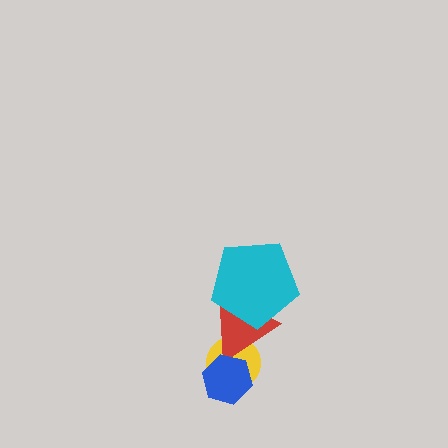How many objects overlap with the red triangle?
3 objects overlap with the red triangle.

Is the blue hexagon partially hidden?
No, no other shape covers it.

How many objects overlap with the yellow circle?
2 objects overlap with the yellow circle.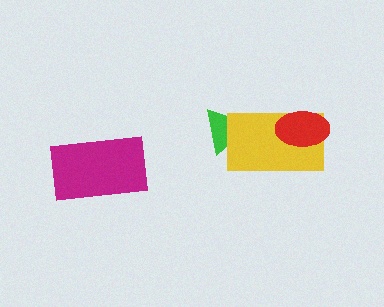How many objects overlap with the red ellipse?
1 object overlaps with the red ellipse.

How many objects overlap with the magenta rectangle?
0 objects overlap with the magenta rectangle.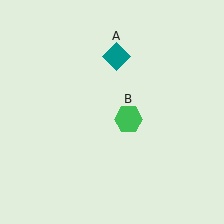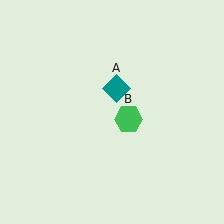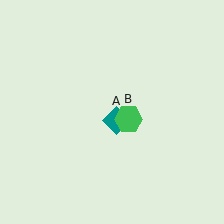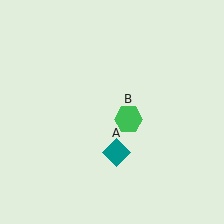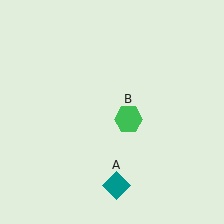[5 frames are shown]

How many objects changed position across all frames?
1 object changed position: teal diamond (object A).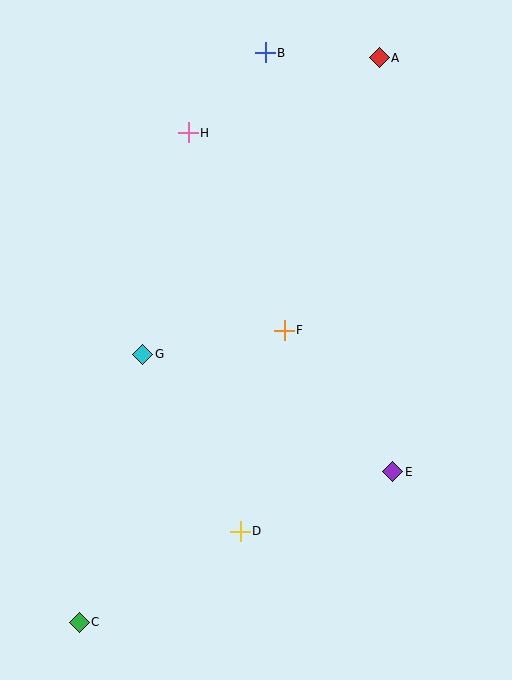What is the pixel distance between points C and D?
The distance between C and D is 185 pixels.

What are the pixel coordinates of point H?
Point H is at (188, 133).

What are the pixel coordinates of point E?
Point E is at (393, 472).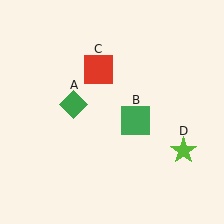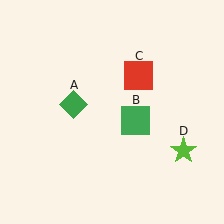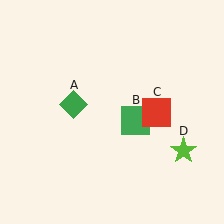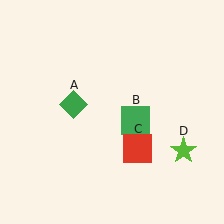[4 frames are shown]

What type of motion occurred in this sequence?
The red square (object C) rotated clockwise around the center of the scene.